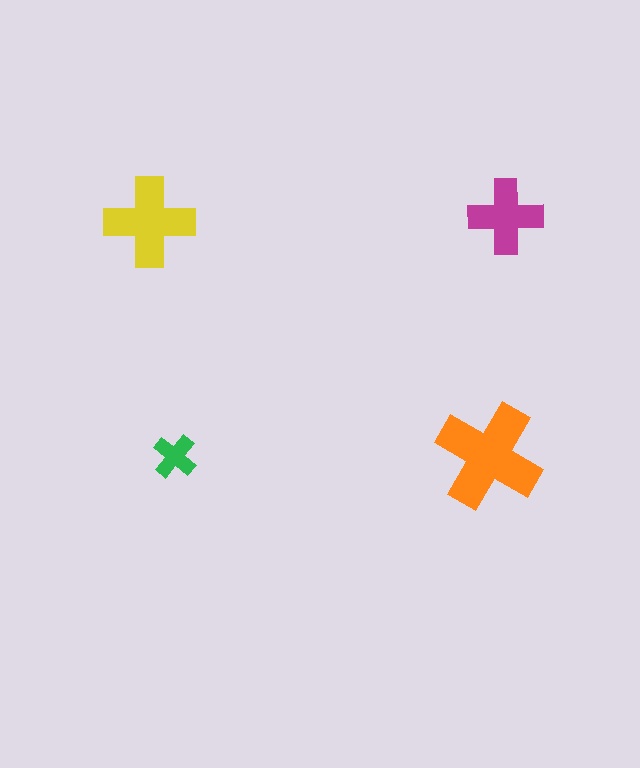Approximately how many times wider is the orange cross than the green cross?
About 2.5 times wider.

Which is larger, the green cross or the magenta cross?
The magenta one.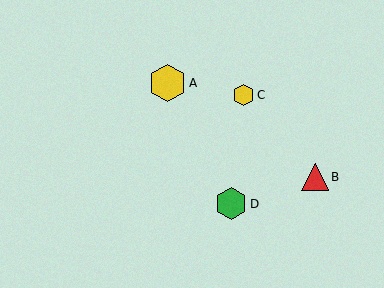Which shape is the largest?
The yellow hexagon (labeled A) is the largest.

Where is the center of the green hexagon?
The center of the green hexagon is at (231, 204).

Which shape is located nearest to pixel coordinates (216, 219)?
The green hexagon (labeled D) at (231, 204) is nearest to that location.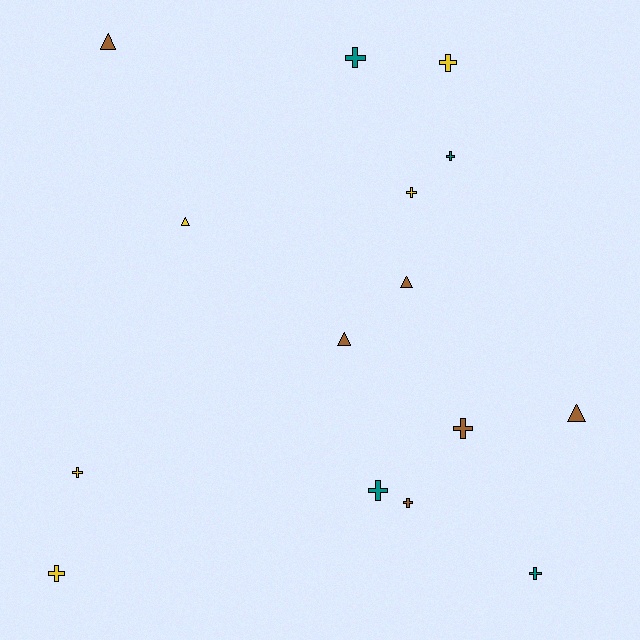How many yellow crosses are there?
There are 4 yellow crosses.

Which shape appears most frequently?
Cross, with 10 objects.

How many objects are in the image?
There are 15 objects.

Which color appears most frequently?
Brown, with 6 objects.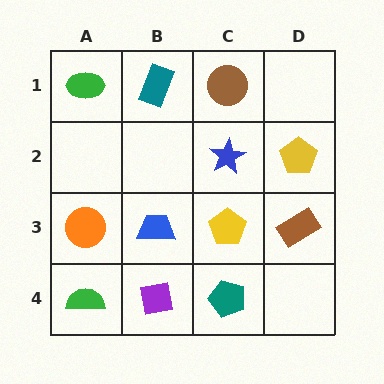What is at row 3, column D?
A brown rectangle.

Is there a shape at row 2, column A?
No, that cell is empty.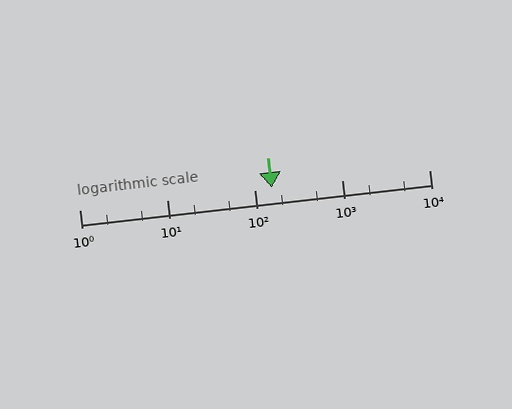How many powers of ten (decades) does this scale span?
The scale spans 4 decades, from 1 to 10000.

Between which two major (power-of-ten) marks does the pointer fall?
The pointer is between 100 and 1000.